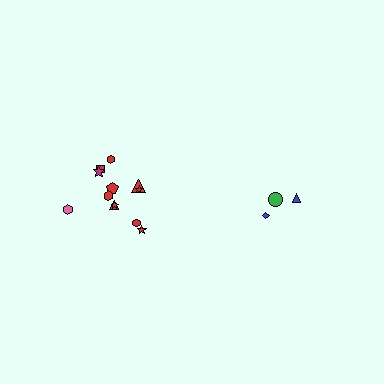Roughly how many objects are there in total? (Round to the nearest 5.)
Roughly 15 objects in total.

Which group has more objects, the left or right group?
The left group.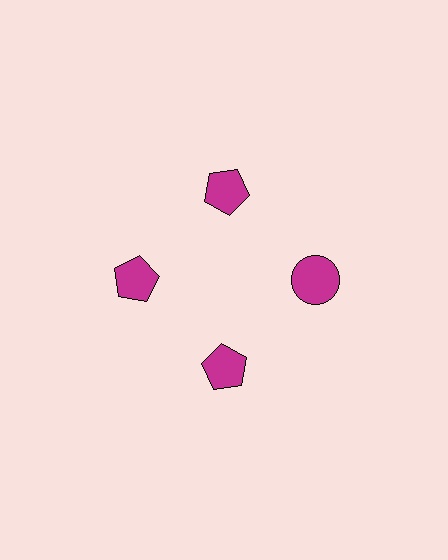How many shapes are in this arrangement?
There are 4 shapes arranged in a ring pattern.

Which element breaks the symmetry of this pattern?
The magenta circle at roughly the 3 o'clock position breaks the symmetry. All other shapes are magenta pentagons.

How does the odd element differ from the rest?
It has a different shape: circle instead of pentagon.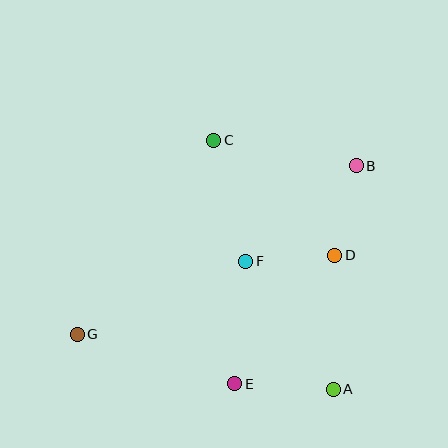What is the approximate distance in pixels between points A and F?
The distance between A and F is approximately 155 pixels.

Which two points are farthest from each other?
Points B and G are farthest from each other.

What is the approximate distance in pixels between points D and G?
The distance between D and G is approximately 269 pixels.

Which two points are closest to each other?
Points D and F are closest to each other.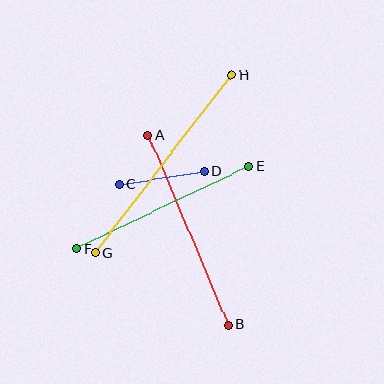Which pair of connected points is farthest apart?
Points G and H are farthest apart.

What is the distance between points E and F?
The distance is approximately 191 pixels.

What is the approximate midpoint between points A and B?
The midpoint is at approximately (188, 230) pixels.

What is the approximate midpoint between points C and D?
The midpoint is at approximately (162, 178) pixels.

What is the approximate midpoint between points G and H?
The midpoint is at approximately (163, 164) pixels.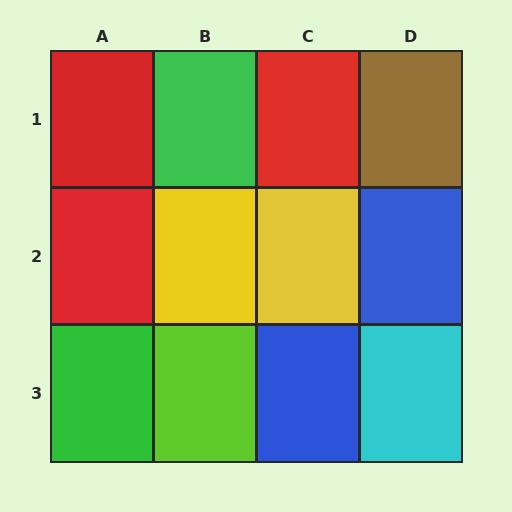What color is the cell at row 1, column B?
Green.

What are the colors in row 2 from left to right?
Red, yellow, yellow, blue.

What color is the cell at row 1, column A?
Red.